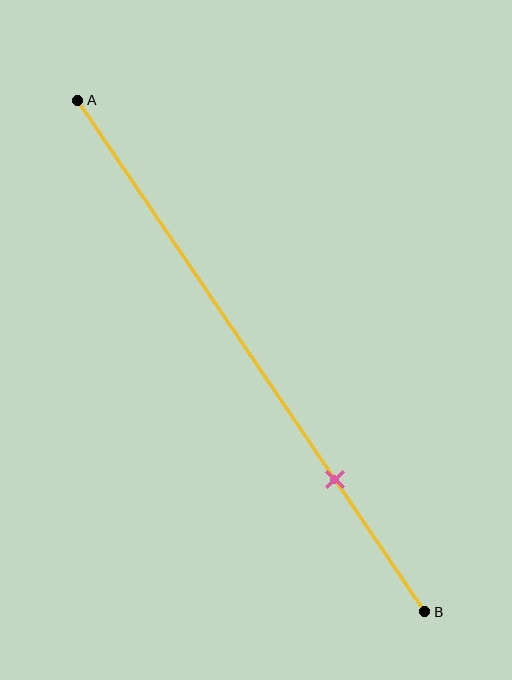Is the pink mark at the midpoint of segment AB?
No, the mark is at about 75% from A, not at the 50% midpoint.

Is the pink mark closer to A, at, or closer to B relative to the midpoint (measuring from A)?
The pink mark is closer to point B than the midpoint of segment AB.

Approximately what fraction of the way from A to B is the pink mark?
The pink mark is approximately 75% of the way from A to B.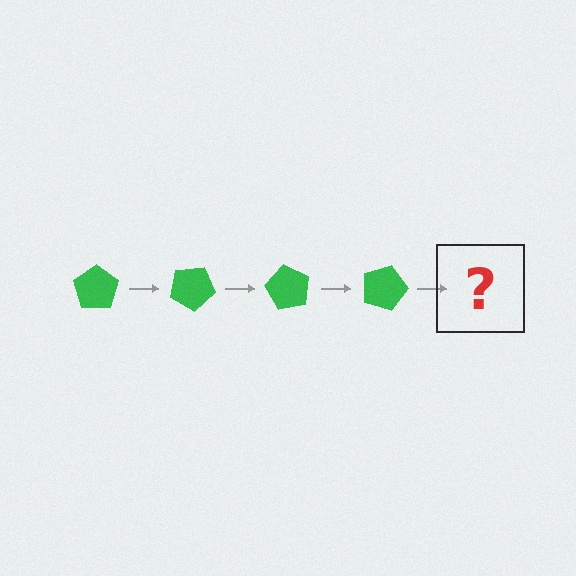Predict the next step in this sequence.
The next step is a green pentagon rotated 120 degrees.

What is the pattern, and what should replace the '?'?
The pattern is that the pentagon rotates 30 degrees each step. The '?' should be a green pentagon rotated 120 degrees.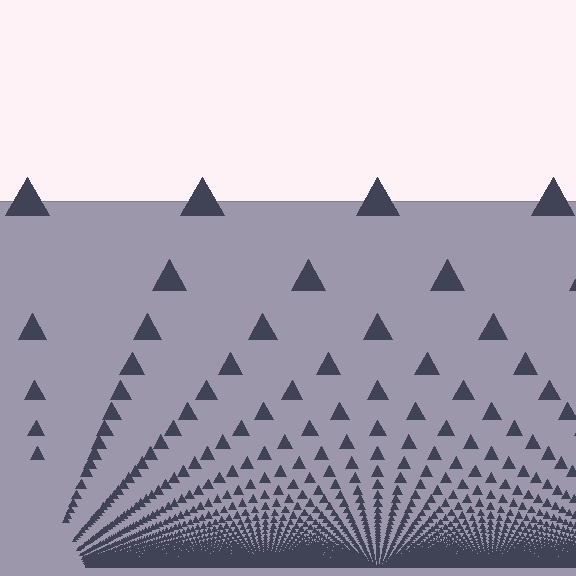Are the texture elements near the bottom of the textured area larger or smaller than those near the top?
Smaller. The gradient is inverted — elements near the bottom are smaller and denser.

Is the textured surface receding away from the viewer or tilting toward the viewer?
The surface appears to tilt toward the viewer. Texture elements get larger and sparser toward the top.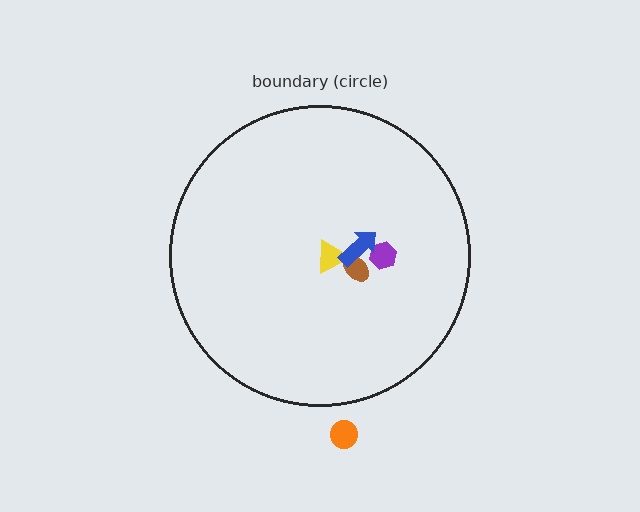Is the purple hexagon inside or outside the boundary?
Inside.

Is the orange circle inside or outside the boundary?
Outside.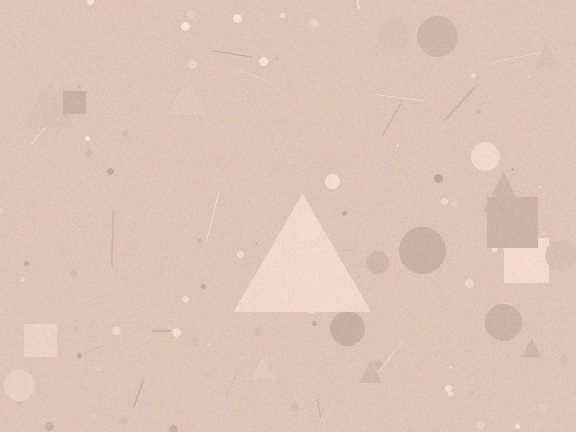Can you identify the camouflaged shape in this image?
The camouflaged shape is a triangle.